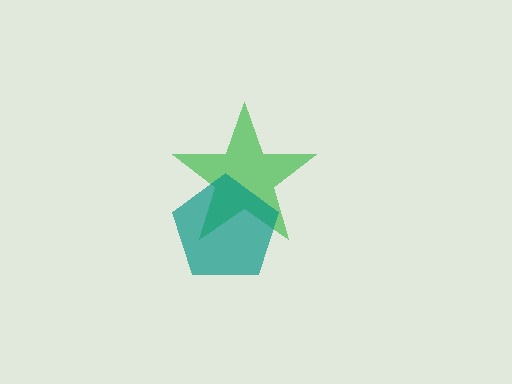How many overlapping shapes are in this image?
There are 2 overlapping shapes in the image.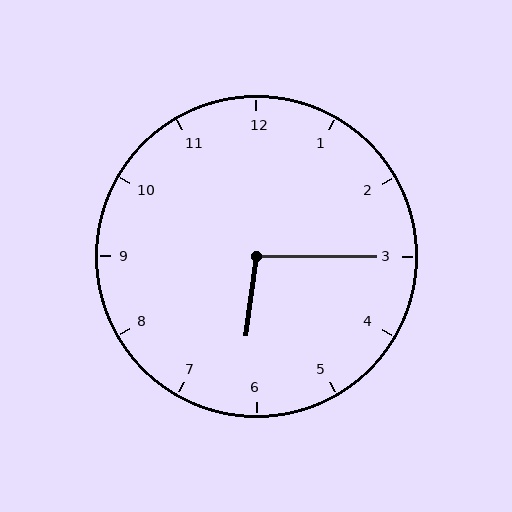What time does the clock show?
6:15.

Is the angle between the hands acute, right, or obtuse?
It is obtuse.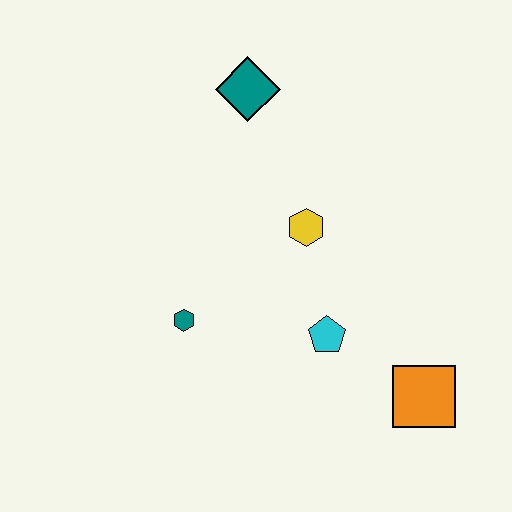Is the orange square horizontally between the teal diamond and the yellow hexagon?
No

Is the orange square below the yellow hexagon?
Yes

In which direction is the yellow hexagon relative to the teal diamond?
The yellow hexagon is below the teal diamond.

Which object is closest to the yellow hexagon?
The cyan pentagon is closest to the yellow hexagon.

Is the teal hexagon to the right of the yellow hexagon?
No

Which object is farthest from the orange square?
The teal diamond is farthest from the orange square.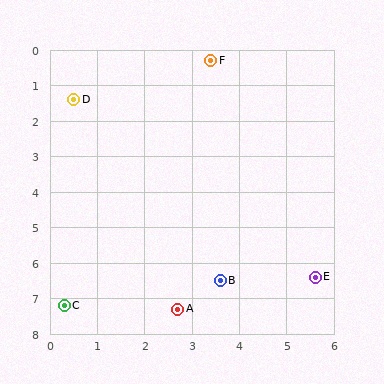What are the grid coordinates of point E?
Point E is at approximately (5.6, 6.4).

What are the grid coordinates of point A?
Point A is at approximately (2.7, 7.3).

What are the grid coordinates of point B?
Point B is at approximately (3.6, 6.5).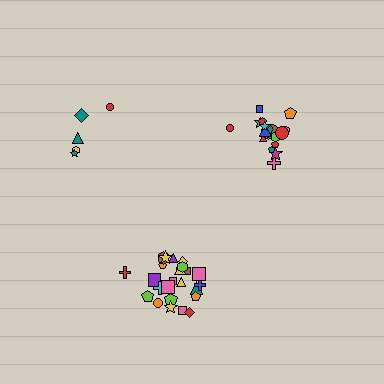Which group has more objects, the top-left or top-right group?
The top-right group.